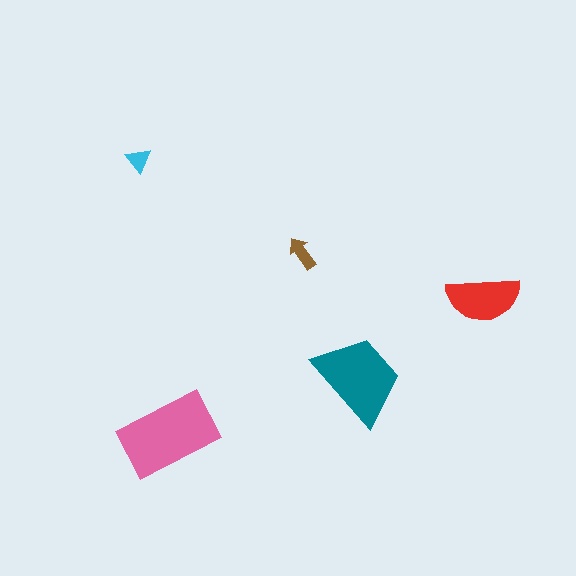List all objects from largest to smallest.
The pink rectangle, the teal trapezoid, the red semicircle, the brown arrow, the cyan triangle.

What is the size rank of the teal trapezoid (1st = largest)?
2nd.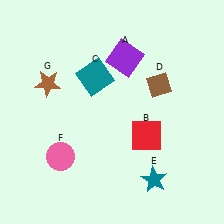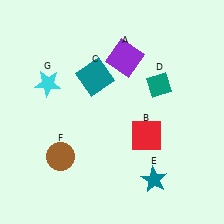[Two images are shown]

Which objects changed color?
D changed from brown to teal. F changed from pink to brown. G changed from brown to cyan.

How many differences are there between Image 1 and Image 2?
There are 3 differences between the two images.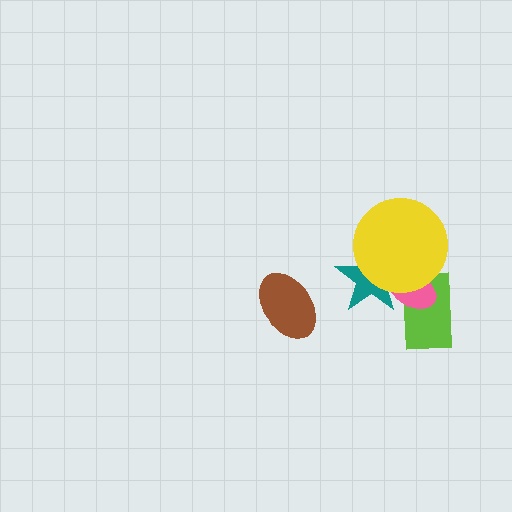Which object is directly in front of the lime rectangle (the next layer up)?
The pink ellipse is directly in front of the lime rectangle.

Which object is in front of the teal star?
The yellow circle is in front of the teal star.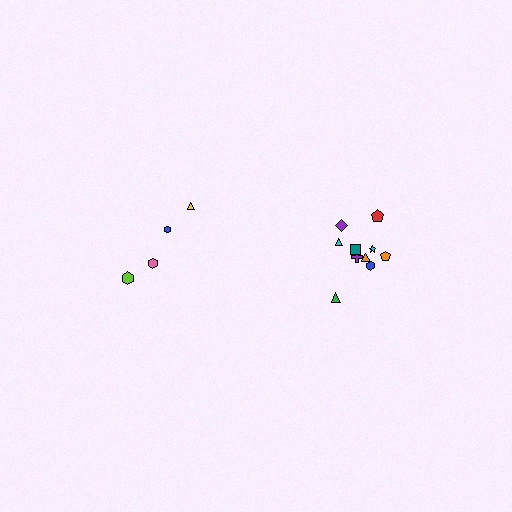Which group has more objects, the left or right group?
The right group.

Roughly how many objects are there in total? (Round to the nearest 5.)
Roughly 15 objects in total.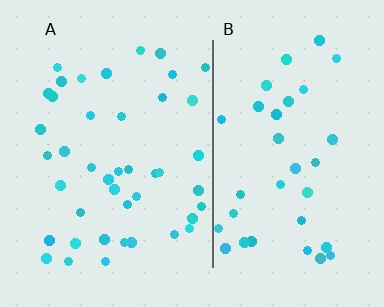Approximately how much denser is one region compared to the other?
Approximately 1.2× — region A over region B.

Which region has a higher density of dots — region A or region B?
A (the left).